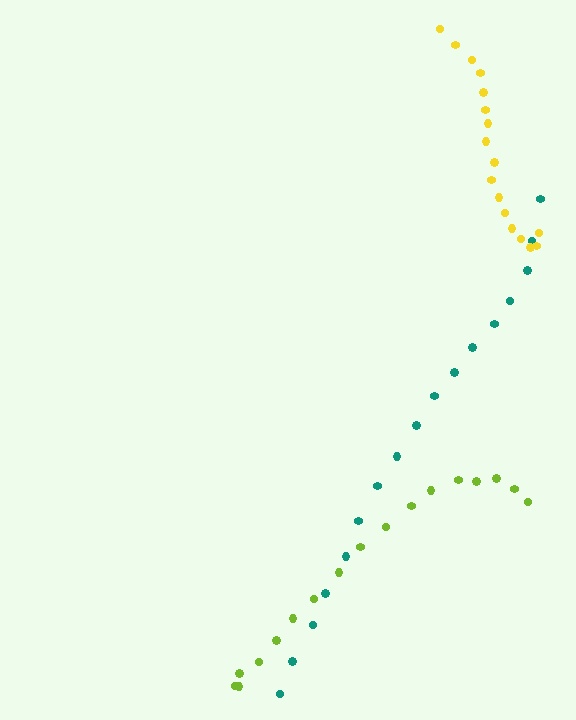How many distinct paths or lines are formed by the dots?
There are 3 distinct paths.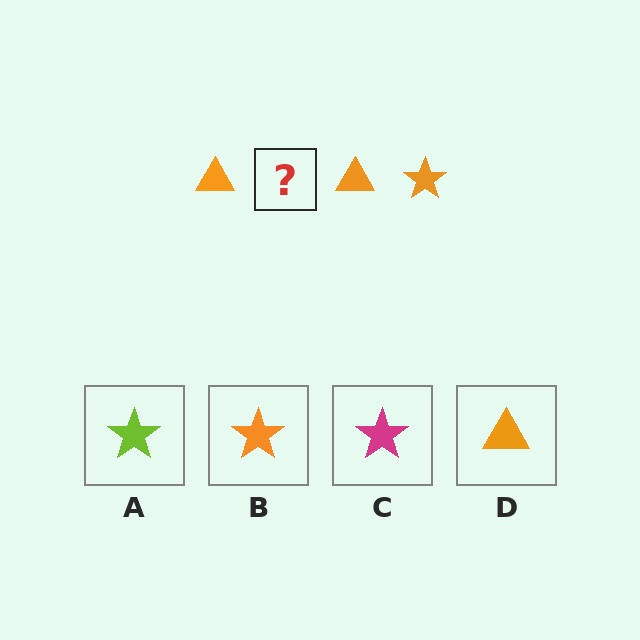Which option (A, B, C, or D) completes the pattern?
B.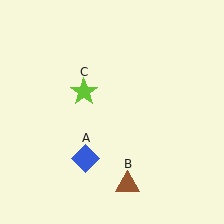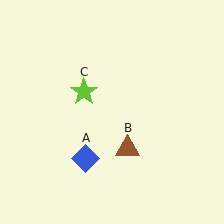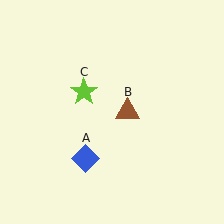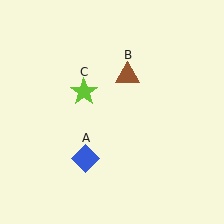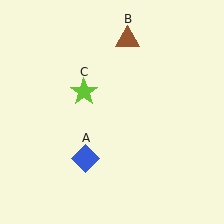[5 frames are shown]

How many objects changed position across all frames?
1 object changed position: brown triangle (object B).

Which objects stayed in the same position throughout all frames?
Blue diamond (object A) and lime star (object C) remained stationary.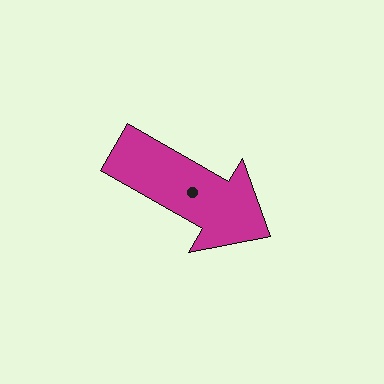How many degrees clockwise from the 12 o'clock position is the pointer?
Approximately 120 degrees.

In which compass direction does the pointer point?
Southeast.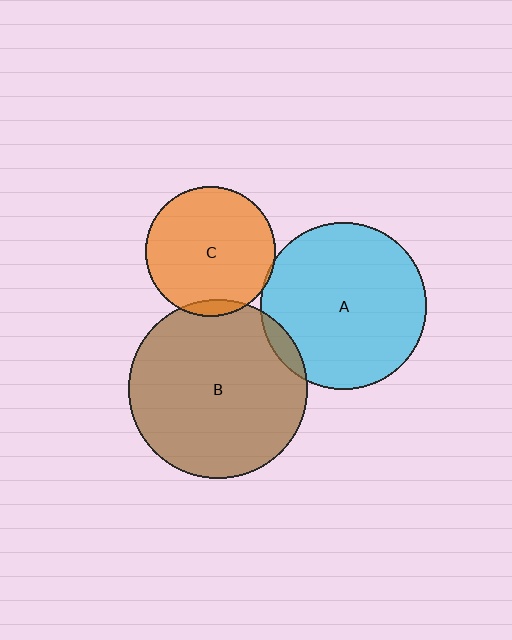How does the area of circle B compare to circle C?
Approximately 1.9 times.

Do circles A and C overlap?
Yes.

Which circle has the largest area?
Circle B (brown).